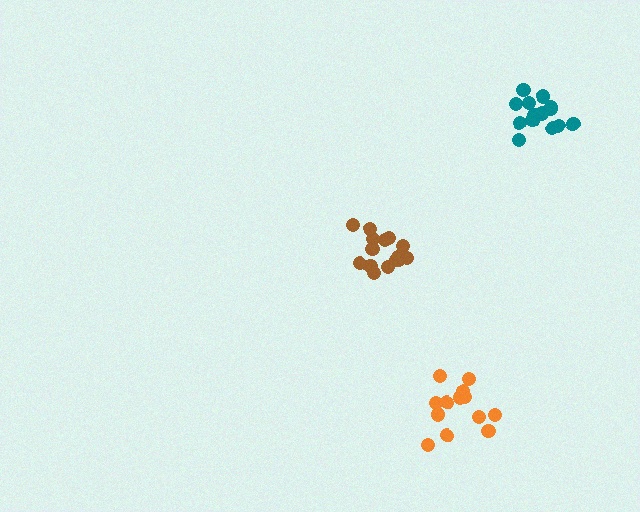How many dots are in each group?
Group 1: 15 dots, Group 2: 13 dots, Group 3: 14 dots (42 total).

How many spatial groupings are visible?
There are 3 spatial groupings.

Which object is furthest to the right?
The teal cluster is rightmost.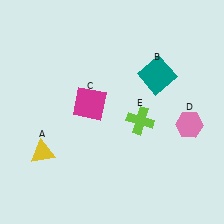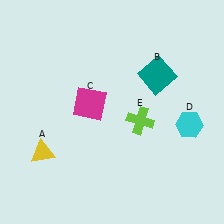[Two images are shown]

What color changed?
The hexagon (D) changed from pink in Image 1 to cyan in Image 2.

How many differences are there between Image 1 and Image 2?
There is 1 difference between the two images.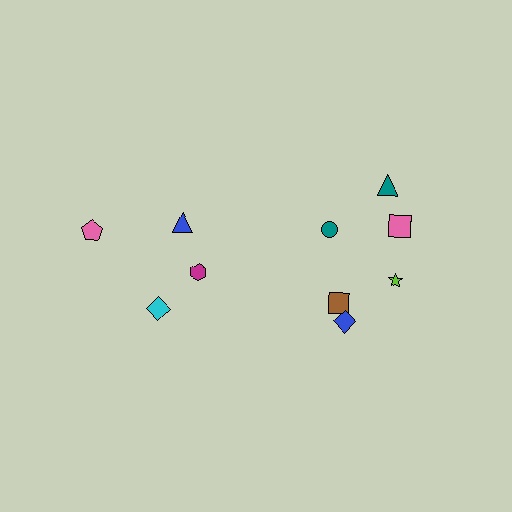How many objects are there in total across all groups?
There are 10 objects.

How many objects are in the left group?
There are 4 objects.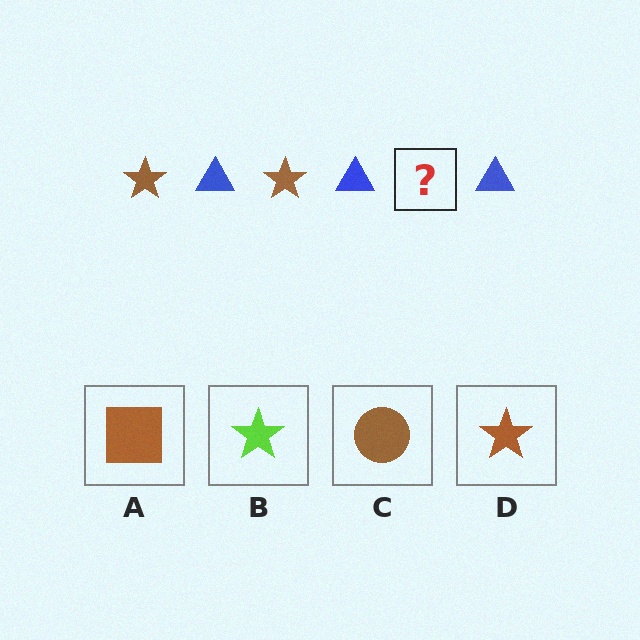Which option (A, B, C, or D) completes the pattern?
D.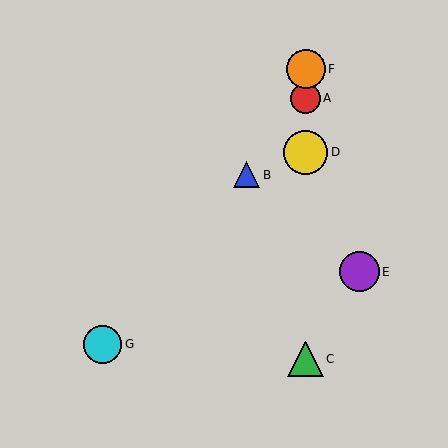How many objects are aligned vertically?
4 objects (A, C, D, F) are aligned vertically.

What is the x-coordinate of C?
Object C is at x≈306.